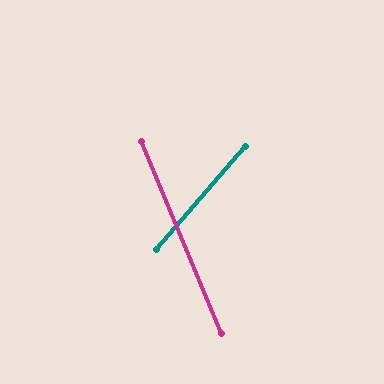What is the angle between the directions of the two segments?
Approximately 64 degrees.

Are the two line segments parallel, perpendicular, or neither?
Neither parallel nor perpendicular — they differ by about 64°.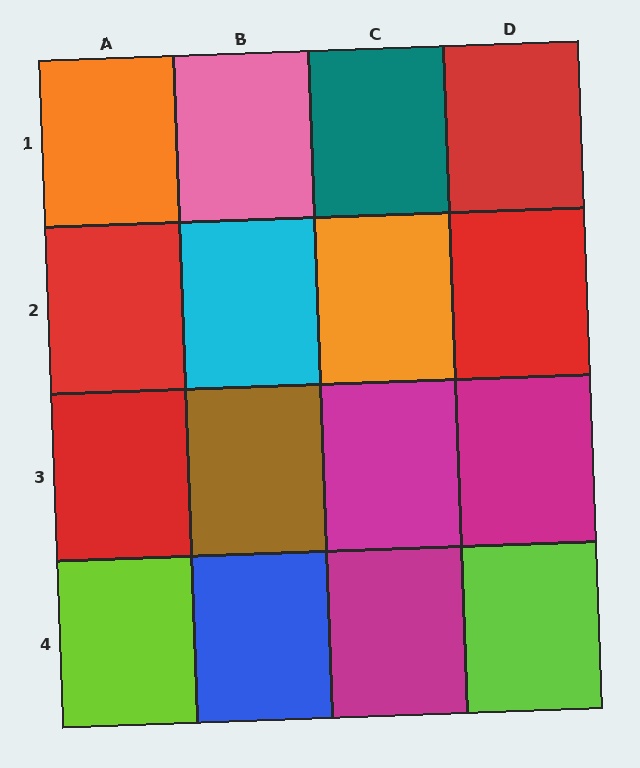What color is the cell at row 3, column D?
Magenta.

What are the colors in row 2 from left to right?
Red, cyan, orange, red.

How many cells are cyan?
1 cell is cyan.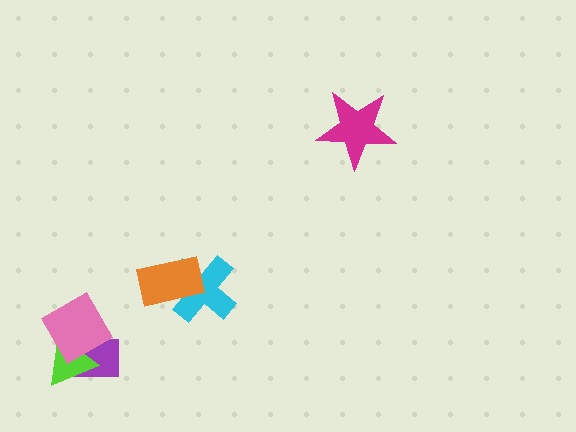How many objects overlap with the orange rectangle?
1 object overlaps with the orange rectangle.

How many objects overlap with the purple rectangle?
2 objects overlap with the purple rectangle.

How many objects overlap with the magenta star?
0 objects overlap with the magenta star.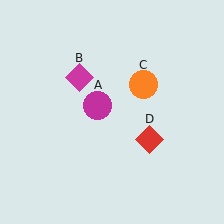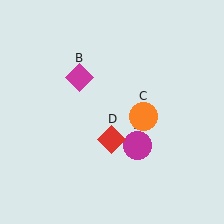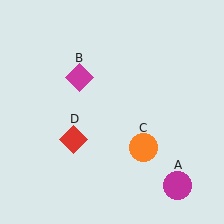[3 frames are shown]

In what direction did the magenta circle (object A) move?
The magenta circle (object A) moved down and to the right.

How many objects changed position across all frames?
3 objects changed position: magenta circle (object A), orange circle (object C), red diamond (object D).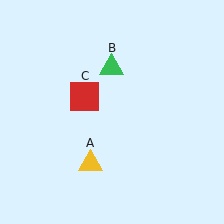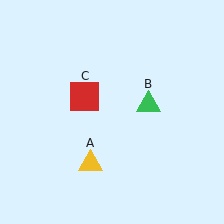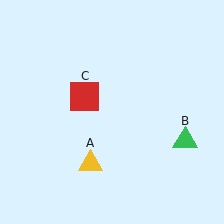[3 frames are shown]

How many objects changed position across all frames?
1 object changed position: green triangle (object B).